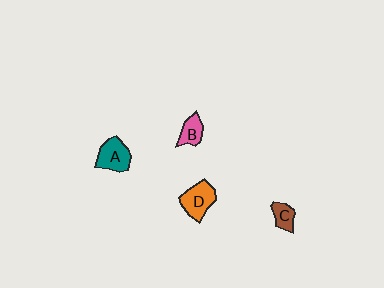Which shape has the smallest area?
Shape C (brown).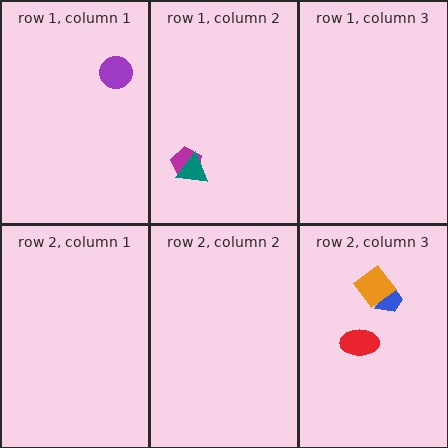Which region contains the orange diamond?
The row 2, column 3 region.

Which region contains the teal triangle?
The row 1, column 2 region.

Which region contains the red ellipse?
The row 2, column 3 region.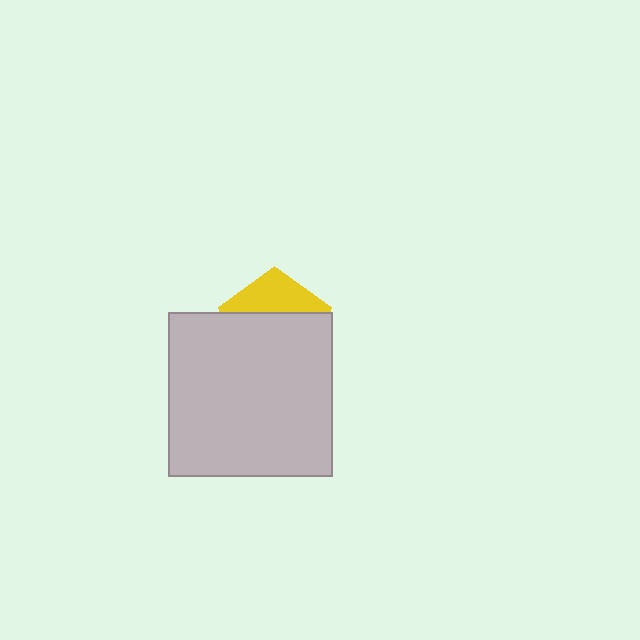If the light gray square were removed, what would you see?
You would see the complete yellow pentagon.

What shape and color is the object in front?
The object in front is a light gray square.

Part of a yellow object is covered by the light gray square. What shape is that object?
It is a pentagon.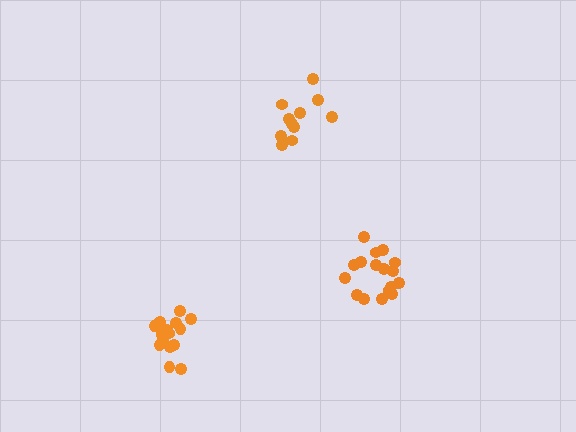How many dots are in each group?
Group 1: 17 dots, Group 2: 11 dots, Group 3: 16 dots (44 total).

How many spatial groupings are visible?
There are 3 spatial groupings.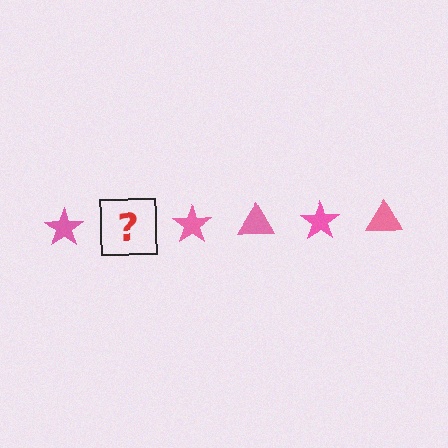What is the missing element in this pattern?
The missing element is a pink triangle.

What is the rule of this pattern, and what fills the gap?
The rule is that the pattern cycles through star, triangle shapes in pink. The gap should be filled with a pink triangle.